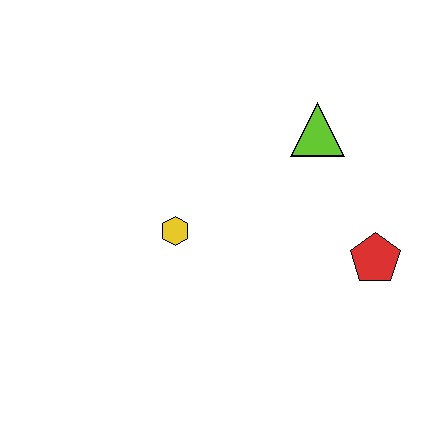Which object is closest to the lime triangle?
The red pentagon is closest to the lime triangle.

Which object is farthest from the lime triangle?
The yellow hexagon is farthest from the lime triangle.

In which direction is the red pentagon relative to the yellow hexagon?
The red pentagon is to the right of the yellow hexagon.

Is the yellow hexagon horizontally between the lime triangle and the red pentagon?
No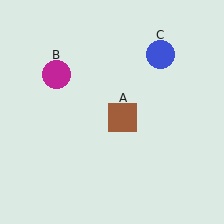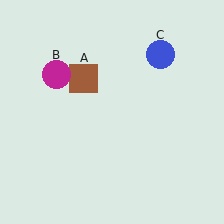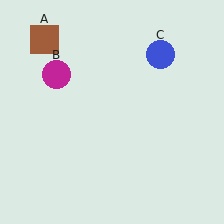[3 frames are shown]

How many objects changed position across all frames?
1 object changed position: brown square (object A).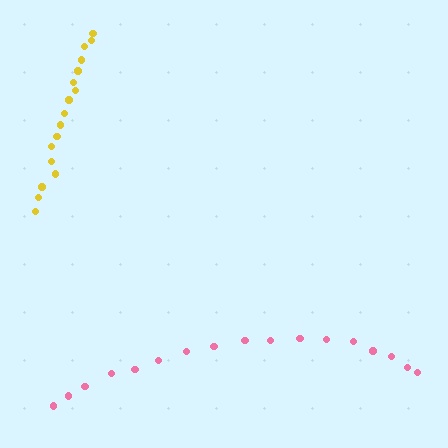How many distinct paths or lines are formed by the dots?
There are 2 distinct paths.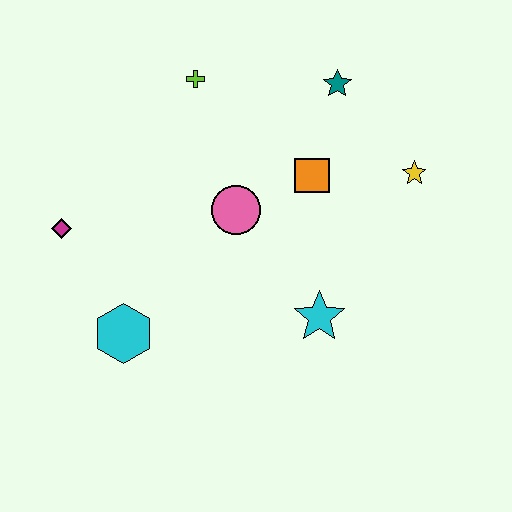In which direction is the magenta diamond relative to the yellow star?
The magenta diamond is to the left of the yellow star.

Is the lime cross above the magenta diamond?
Yes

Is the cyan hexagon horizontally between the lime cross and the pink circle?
No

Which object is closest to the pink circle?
The orange square is closest to the pink circle.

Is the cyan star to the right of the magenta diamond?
Yes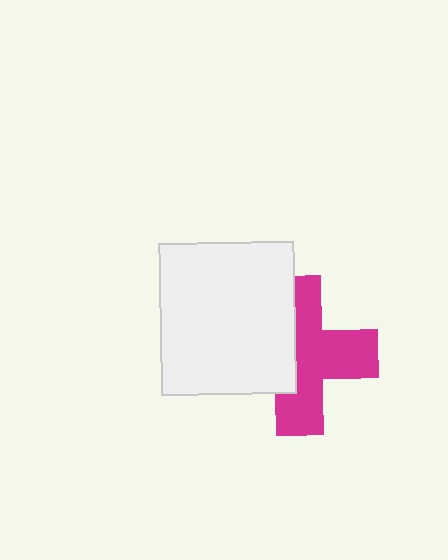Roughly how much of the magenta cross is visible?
About half of it is visible (roughly 59%).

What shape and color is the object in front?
The object in front is a white rectangle.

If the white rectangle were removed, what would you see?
You would see the complete magenta cross.